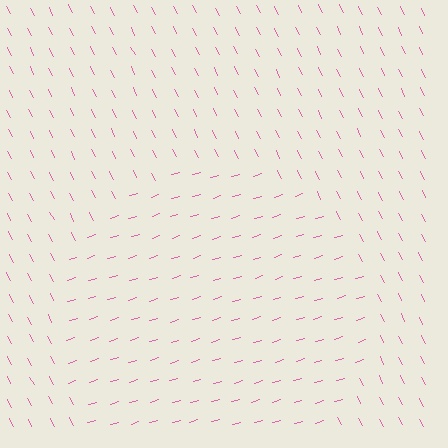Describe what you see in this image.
The image is filled with small pink line segments. A circle region in the image has lines oriented differently from the surrounding lines, creating a visible texture boundary.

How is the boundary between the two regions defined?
The boundary is defined purely by a change in line orientation (approximately 80 degrees difference). All lines are the same color and thickness.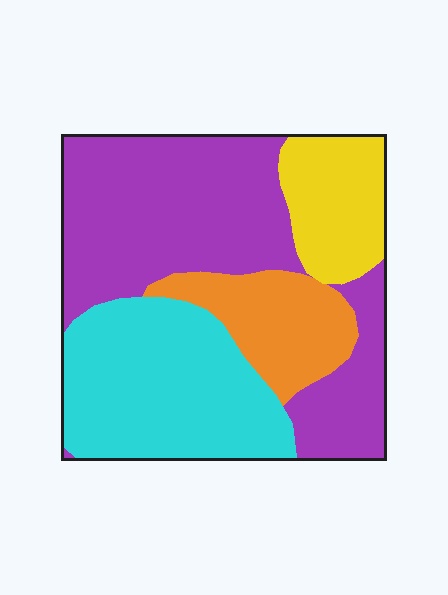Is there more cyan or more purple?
Purple.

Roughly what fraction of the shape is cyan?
Cyan covers 29% of the shape.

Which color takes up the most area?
Purple, at roughly 45%.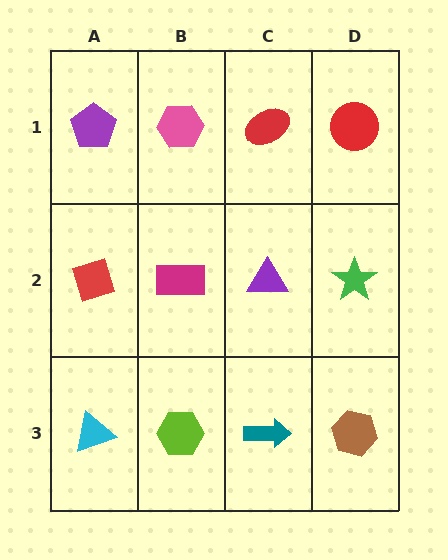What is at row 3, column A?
A cyan triangle.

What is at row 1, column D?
A red circle.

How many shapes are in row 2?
4 shapes.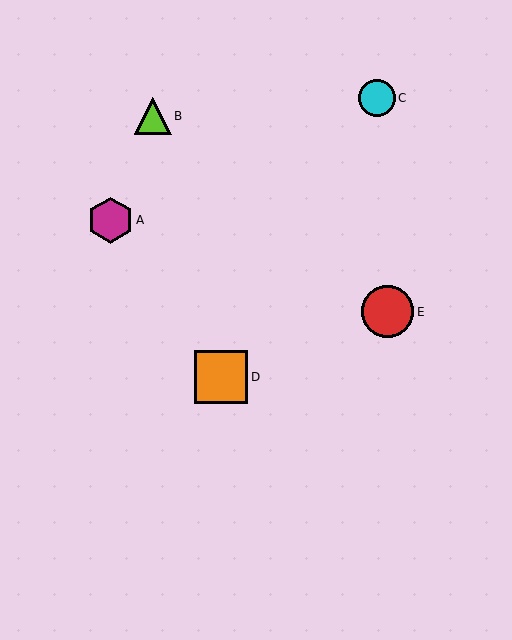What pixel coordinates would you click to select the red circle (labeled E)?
Click at (388, 312) to select the red circle E.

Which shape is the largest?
The orange square (labeled D) is the largest.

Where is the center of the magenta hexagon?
The center of the magenta hexagon is at (110, 220).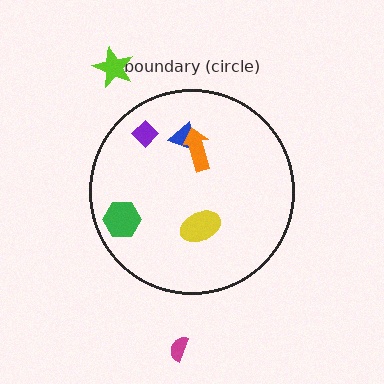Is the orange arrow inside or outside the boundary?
Inside.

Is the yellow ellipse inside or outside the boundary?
Inside.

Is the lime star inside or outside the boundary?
Outside.